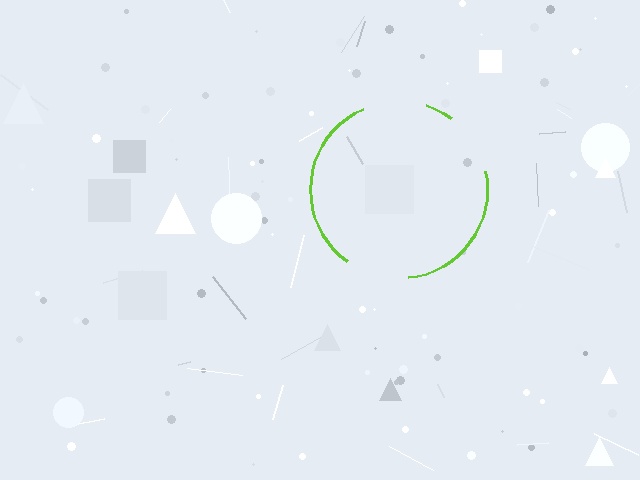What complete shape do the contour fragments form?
The contour fragments form a circle.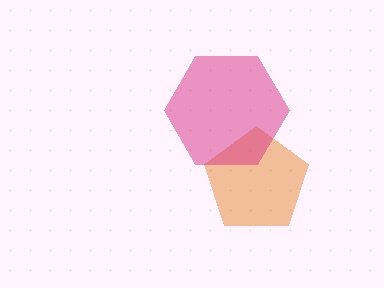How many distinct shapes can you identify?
There are 2 distinct shapes: an orange pentagon, a magenta hexagon.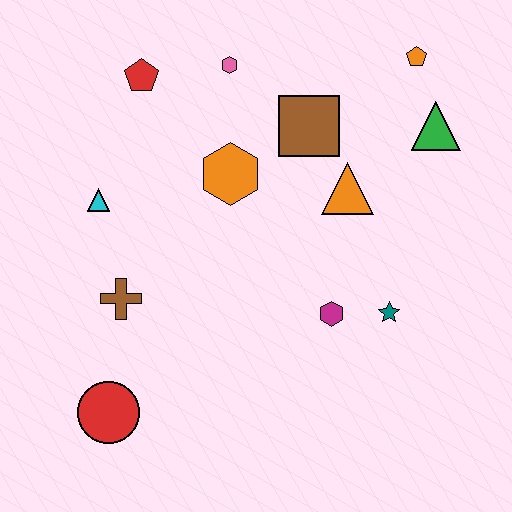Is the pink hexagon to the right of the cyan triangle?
Yes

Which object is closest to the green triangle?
The orange pentagon is closest to the green triangle.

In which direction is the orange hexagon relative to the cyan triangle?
The orange hexagon is to the right of the cyan triangle.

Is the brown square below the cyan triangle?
No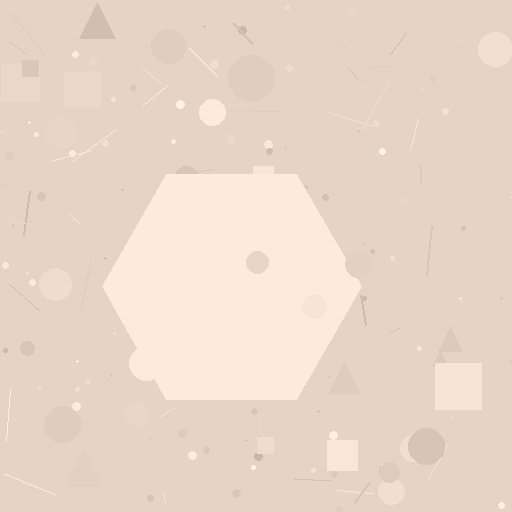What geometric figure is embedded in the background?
A hexagon is embedded in the background.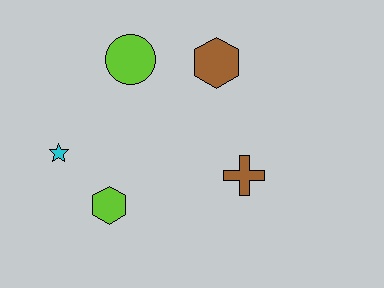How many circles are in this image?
There is 1 circle.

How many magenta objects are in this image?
There are no magenta objects.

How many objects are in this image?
There are 5 objects.